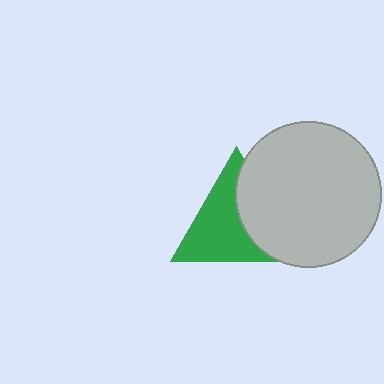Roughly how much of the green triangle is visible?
About half of it is visible (roughly 60%).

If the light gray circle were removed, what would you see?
You would see the complete green triangle.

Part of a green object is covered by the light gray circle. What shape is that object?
It is a triangle.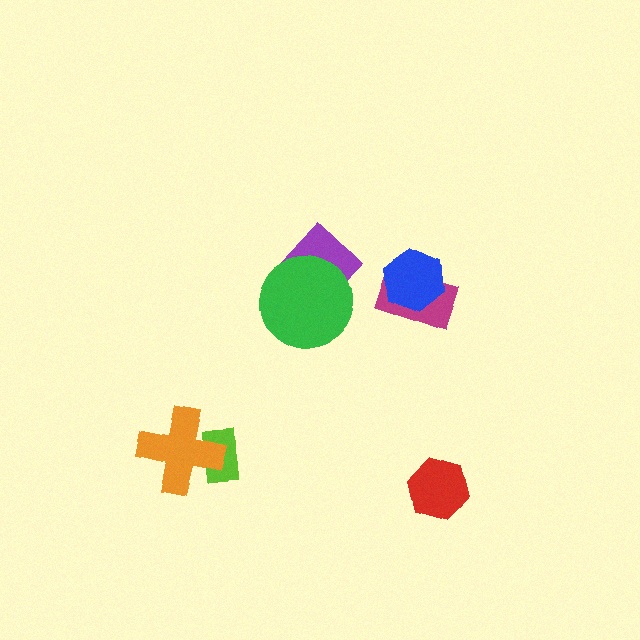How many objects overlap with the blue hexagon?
1 object overlaps with the blue hexagon.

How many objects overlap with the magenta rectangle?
1 object overlaps with the magenta rectangle.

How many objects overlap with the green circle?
1 object overlaps with the green circle.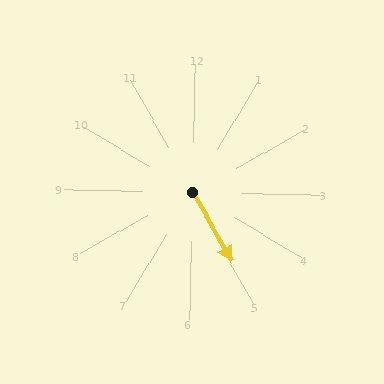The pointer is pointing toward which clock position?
Roughly 5 o'clock.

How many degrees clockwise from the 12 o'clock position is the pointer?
Approximately 149 degrees.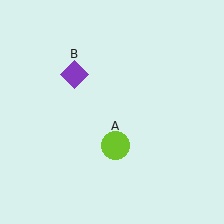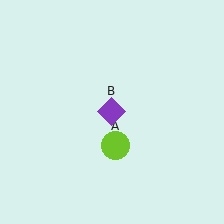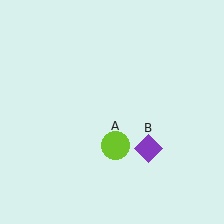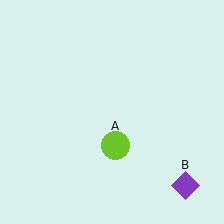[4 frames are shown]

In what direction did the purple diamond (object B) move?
The purple diamond (object B) moved down and to the right.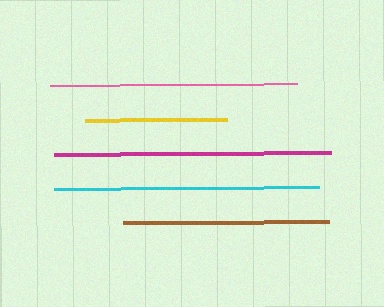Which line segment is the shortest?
The yellow line is the shortest at approximately 143 pixels.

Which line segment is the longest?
The magenta line is the longest at approximately 278 pixels.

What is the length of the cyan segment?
The cyan segment is approximately 265 pixels long.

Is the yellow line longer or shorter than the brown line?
The brown line is longer than the yellow line.